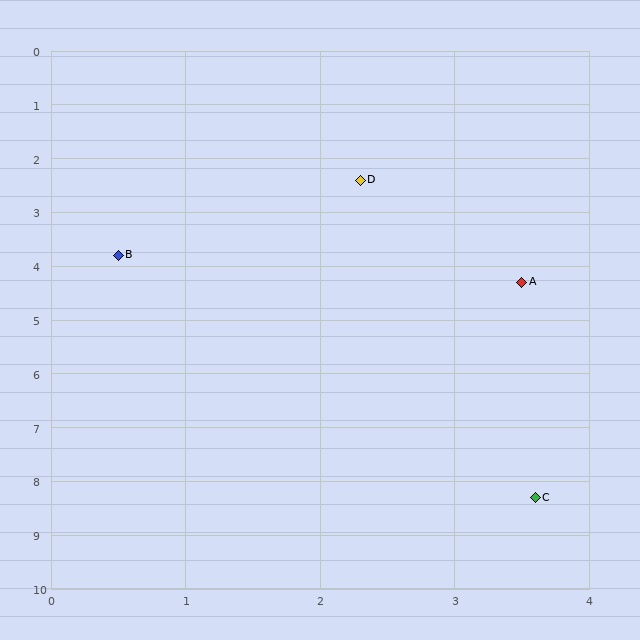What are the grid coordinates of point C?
Point C is at approximately (3.6, 8.3).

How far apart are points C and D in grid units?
Points C and D are about 6.0 grid units apart.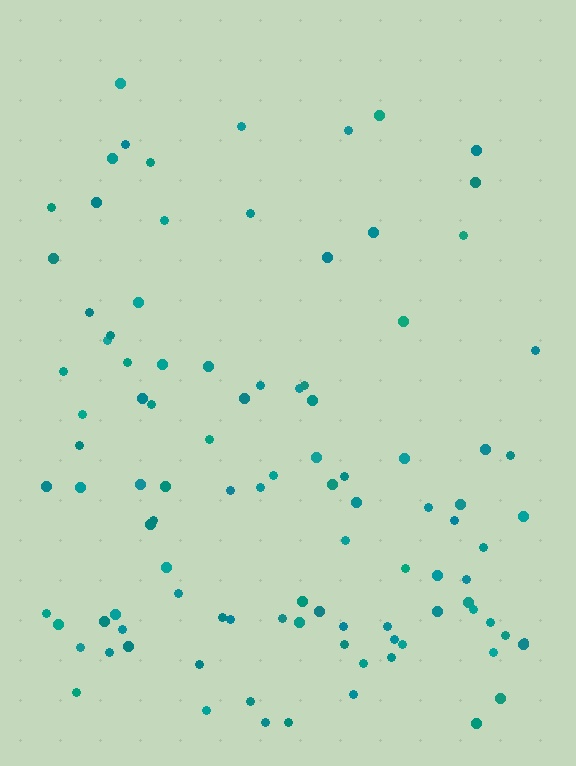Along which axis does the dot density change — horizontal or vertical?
Vertical.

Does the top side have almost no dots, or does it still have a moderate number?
Still a moderate number, just noticeably fewer than the bottom.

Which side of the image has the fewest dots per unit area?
The top.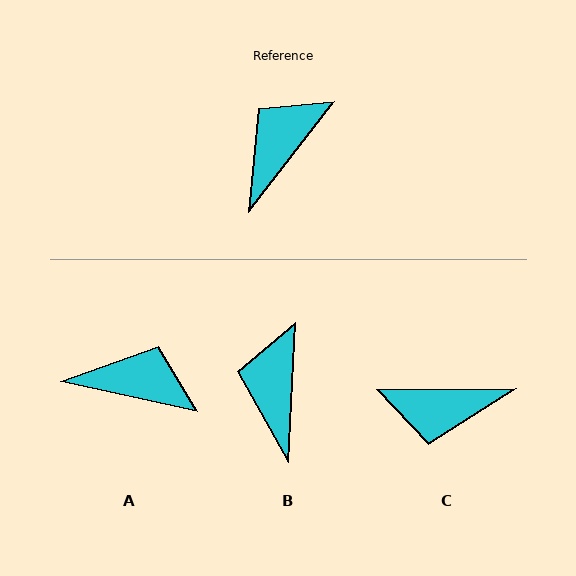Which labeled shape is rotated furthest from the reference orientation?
C, about 128 degrees away.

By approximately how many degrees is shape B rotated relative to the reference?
Approximately 35 degrees counter-clockwise.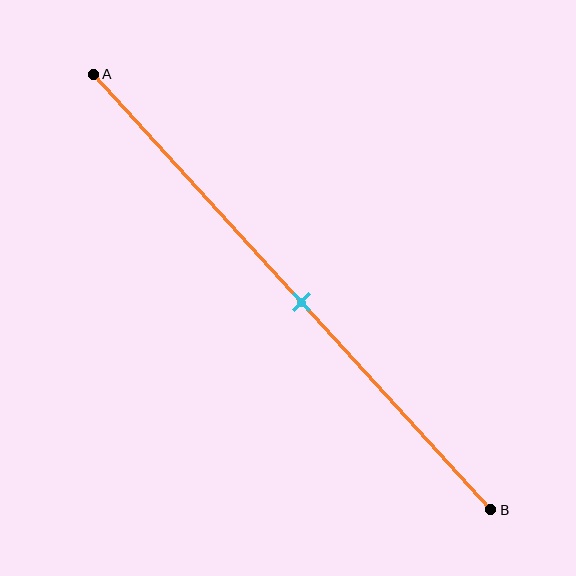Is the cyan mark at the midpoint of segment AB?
Yes, the mark is approximately at the midpoint.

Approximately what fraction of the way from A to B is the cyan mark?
The cyan mark is approximately 50% of the way from A to B.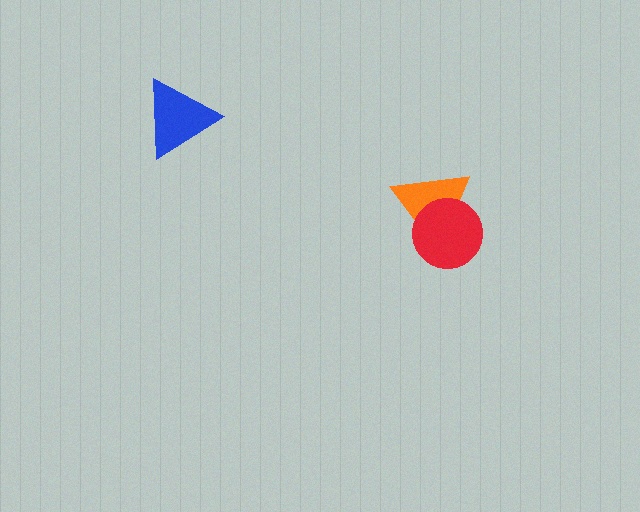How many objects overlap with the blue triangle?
0 objects overlap with the blue triangle.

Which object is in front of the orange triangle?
The red circle is in front of the orange triangle.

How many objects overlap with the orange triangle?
1 object overlaps with the orange triangle.